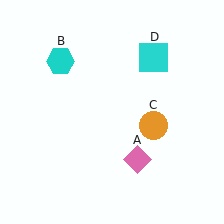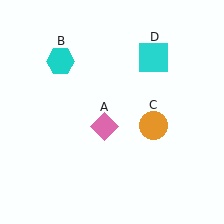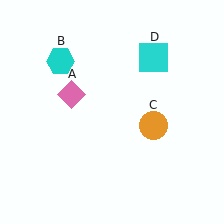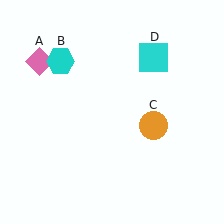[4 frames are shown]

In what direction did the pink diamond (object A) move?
The pink diamond (object A) moved up and to the left.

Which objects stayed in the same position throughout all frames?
Cyan hexagon (object B) and orange circle (object C) and cyan square (object D) remained stationary.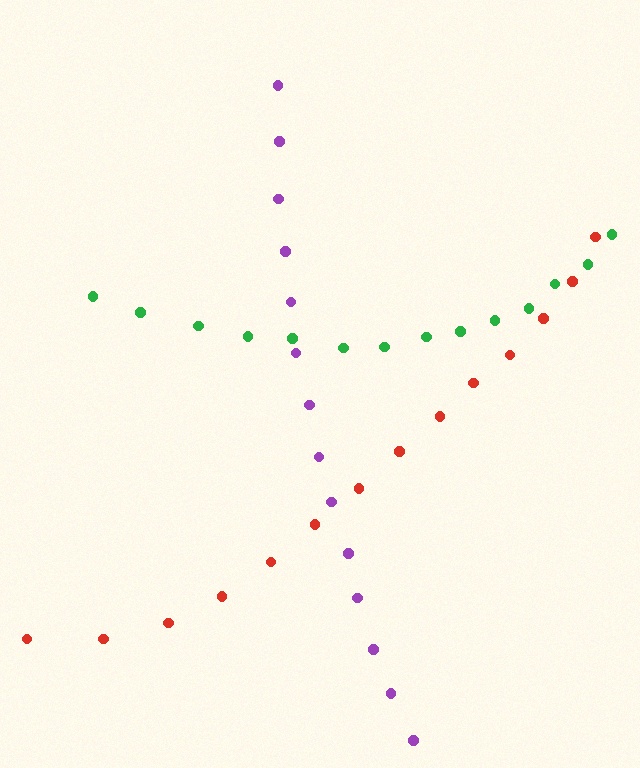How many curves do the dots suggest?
There are 3 distinct paths.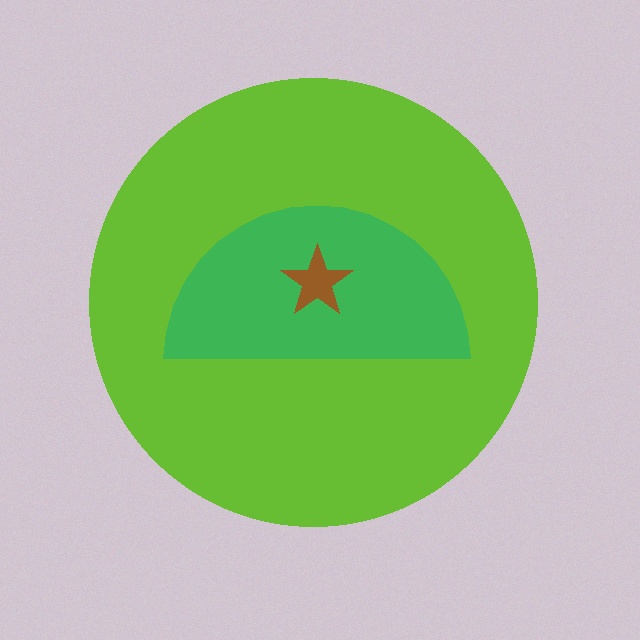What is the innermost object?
The brown star.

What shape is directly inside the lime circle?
The green semicircle.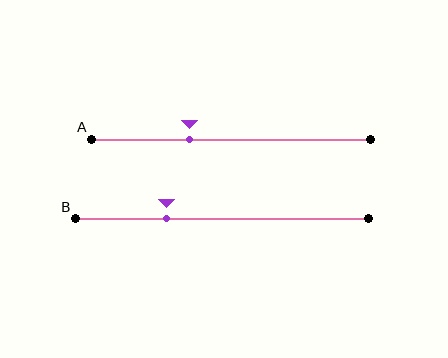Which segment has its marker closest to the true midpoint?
Segment A has its marker closest to the true midpoint.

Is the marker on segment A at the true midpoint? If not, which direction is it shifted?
No, the marker on segment A is shifted to the left by about 15% of the segment length.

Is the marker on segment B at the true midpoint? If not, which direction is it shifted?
No, the marker on segment B is shifted to the left by about 19% of the segment length.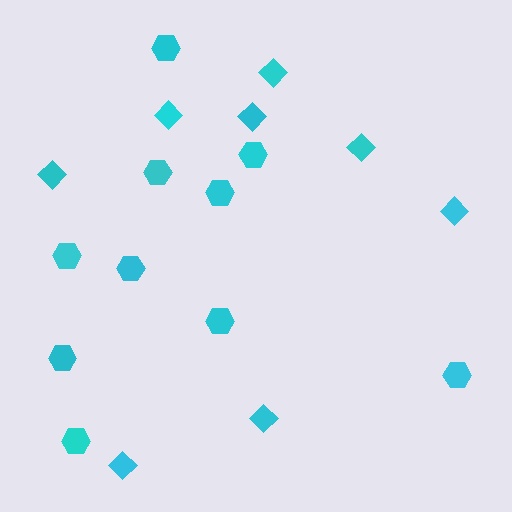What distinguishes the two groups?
There are 2 groups: one group of hexagons (10) and one group of diamonds (8).